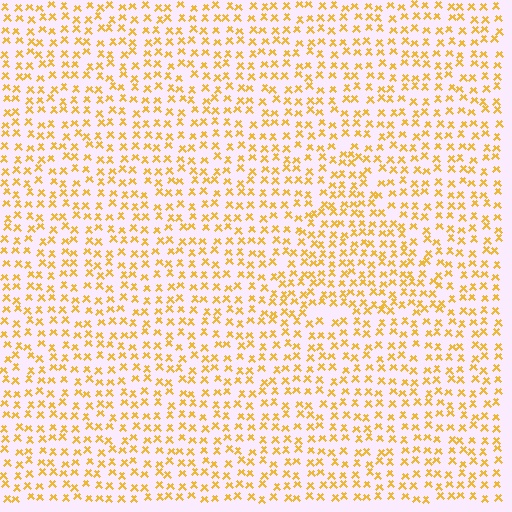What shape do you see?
I see a triangle.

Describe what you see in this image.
The image contains small yellow elements arranged at two different densities. A triangle-shaped region is visible where the elements are more densely packed than the surrounding area.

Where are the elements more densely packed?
The elements are more densely packed inside the triangle boundary.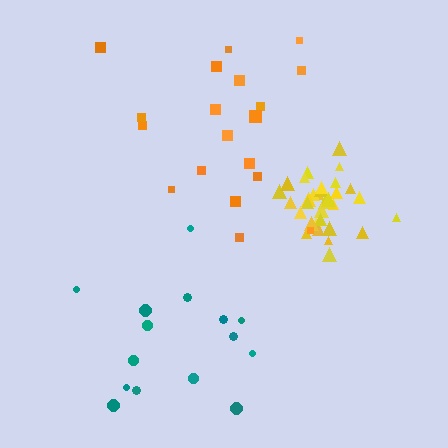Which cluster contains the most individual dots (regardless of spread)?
Yellow (33).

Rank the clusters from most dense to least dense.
yellow, teal, orange.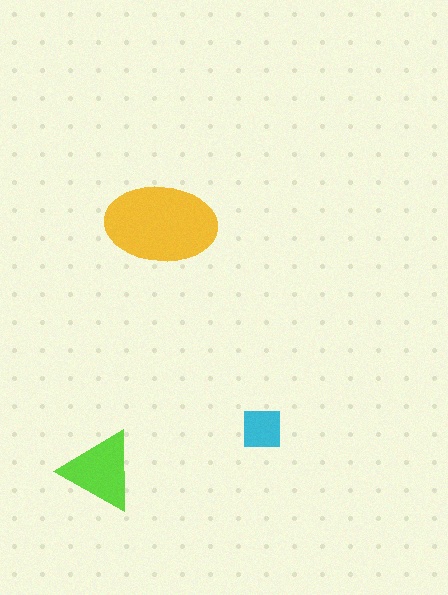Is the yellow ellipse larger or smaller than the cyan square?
Larger.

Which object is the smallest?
The cyan square.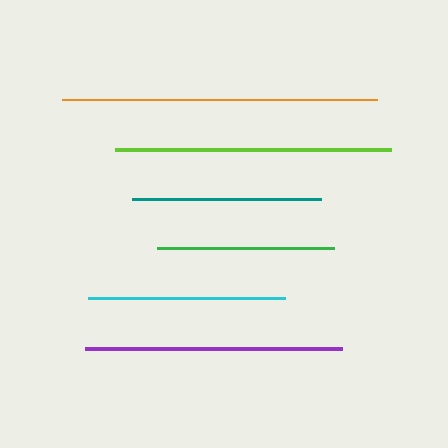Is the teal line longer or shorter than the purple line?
The purple line is longer than the teal line.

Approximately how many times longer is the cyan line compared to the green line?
The cyan line is approximately 1.1 times the length of the green line.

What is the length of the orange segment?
The orange segment is approximately 315 pixels long.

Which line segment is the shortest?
The green line is the shortest at approximately 176 pixels.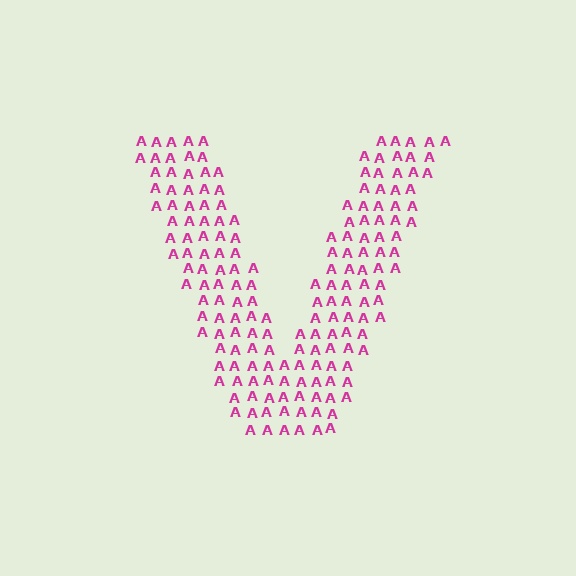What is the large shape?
The large shape is the letter V.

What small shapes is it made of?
It is made of small letter A's.